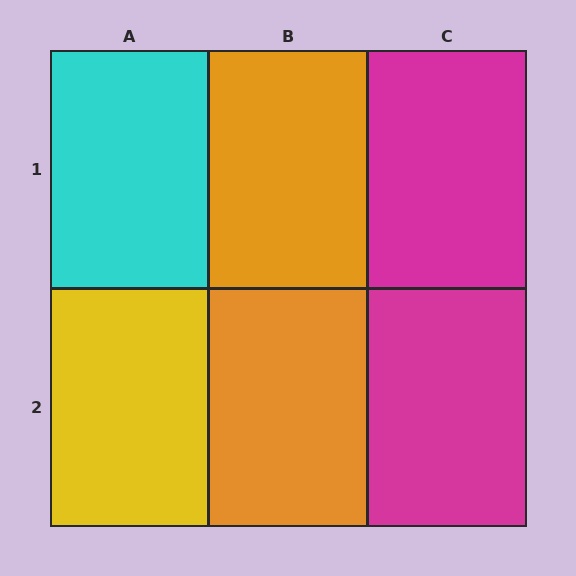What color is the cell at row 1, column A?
Cyan.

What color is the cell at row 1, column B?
Orange.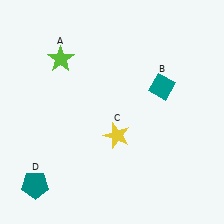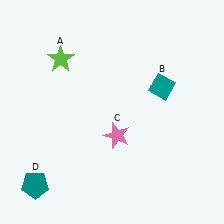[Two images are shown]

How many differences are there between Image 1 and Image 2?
There is 1 difference between the two images.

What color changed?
The star (C) changed from yellow in Image 1 to pink in Image 2.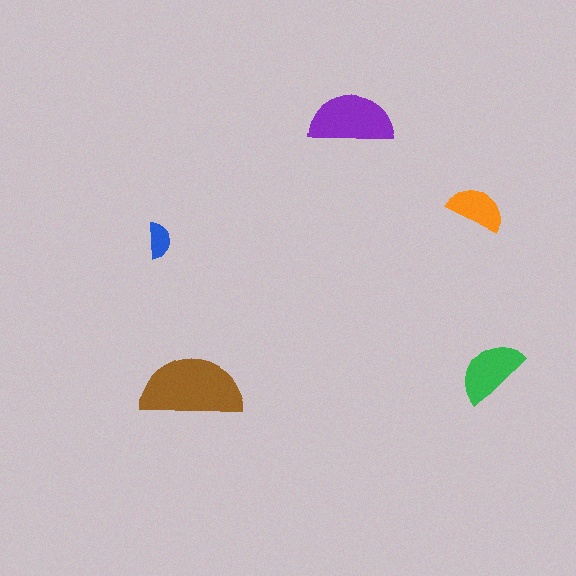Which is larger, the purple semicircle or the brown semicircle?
The brown one.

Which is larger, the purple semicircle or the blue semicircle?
The purple one.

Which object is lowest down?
The brown semicircle is bottommost.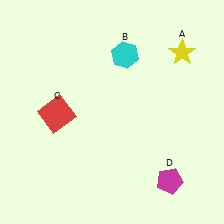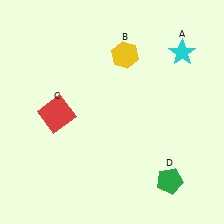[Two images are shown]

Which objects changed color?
A changed from yellow to cyan. B changed from cyan to yellow. D changed from magenta to green.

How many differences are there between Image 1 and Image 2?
There are 3 differences between the two images.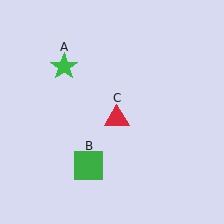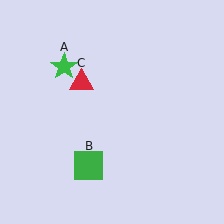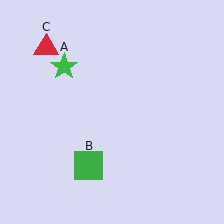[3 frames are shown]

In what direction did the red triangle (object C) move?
The red triangle (object C) moved up and to the left.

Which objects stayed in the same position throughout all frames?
Green star (object A) and green square (object B) remained stationary.